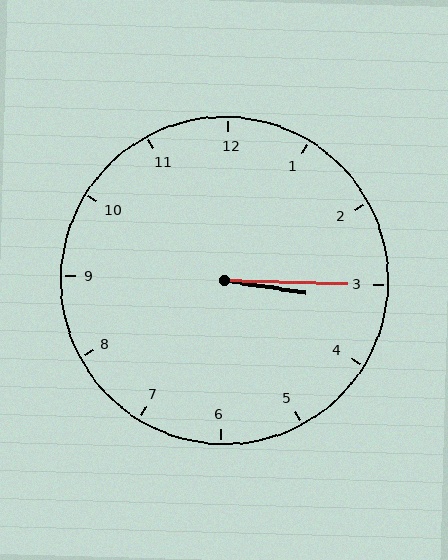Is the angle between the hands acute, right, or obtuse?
It is acute.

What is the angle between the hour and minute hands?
Approximately 8 degrees.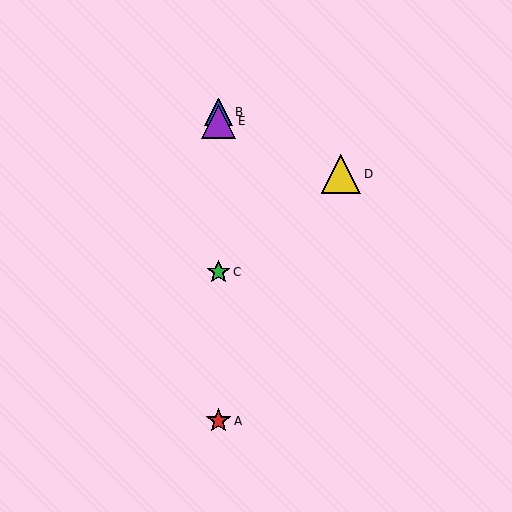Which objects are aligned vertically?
Objects A, B, C, E are aligned vertically.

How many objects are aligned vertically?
4 objects (A, B, C, E) are aligned vertically.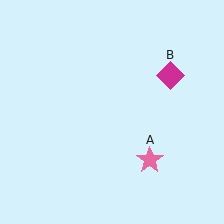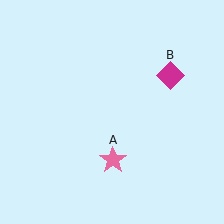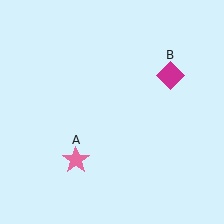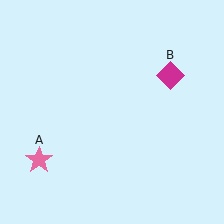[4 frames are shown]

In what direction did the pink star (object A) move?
The pink star (object A) moved left.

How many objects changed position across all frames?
1 object changed position: pink star (object A).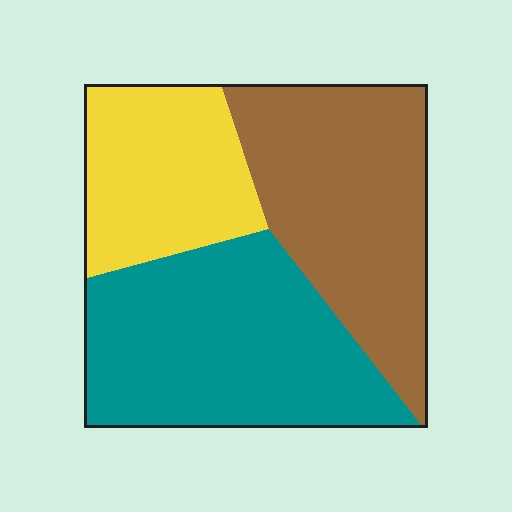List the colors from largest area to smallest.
From largest to smallest: teal, brown, yellow.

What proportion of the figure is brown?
Brown takes up between a quarter and a half of the figure.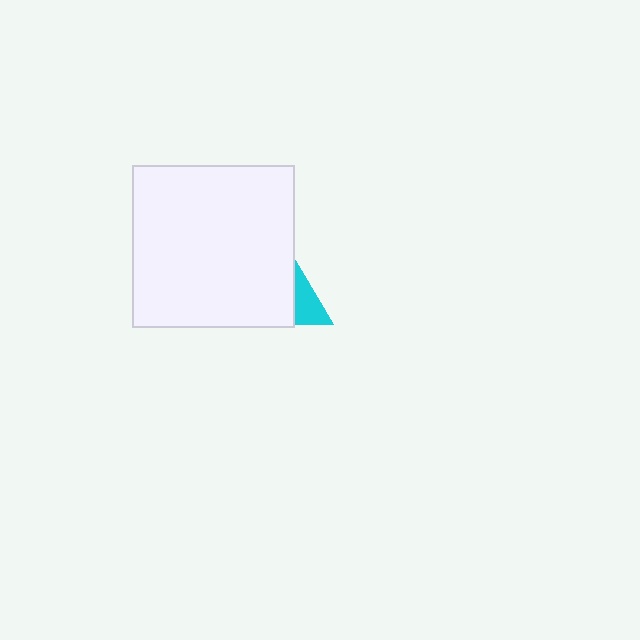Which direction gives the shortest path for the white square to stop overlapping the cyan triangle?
Moving left gives the shortest separation.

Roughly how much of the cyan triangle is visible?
A small part of it is visible (roughly 32%).